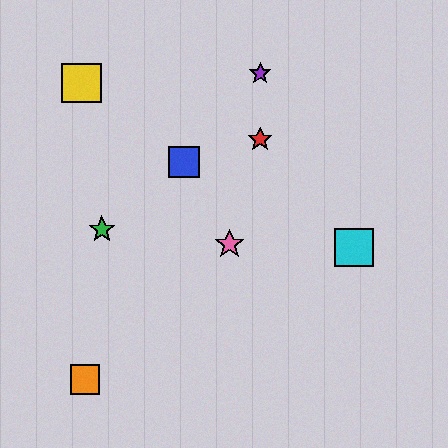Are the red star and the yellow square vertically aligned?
No, the red star is at x≈260 and the yellow square is at x≈82.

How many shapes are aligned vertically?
2 shapes (the red star, the purple star) are aligned vertically.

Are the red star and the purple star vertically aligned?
Yes, both are at x≈260.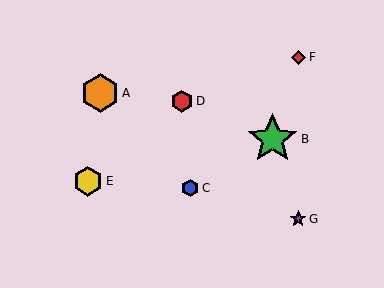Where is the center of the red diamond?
The center of the red diamond is at (299, 57).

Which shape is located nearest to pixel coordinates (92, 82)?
The orange hexagon (labeled A) at (100, 93) is nearest to that location.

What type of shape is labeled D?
Shape D is a red hexagon.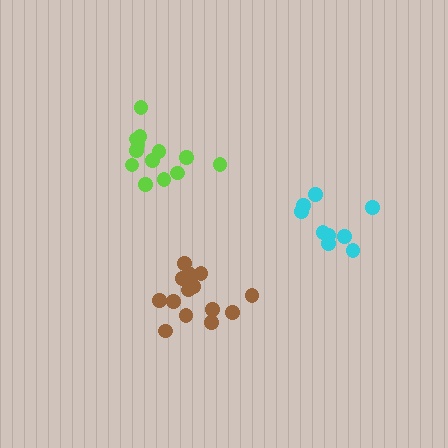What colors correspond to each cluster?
The clusters are colored: brown, cyan, lime.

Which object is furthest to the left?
The lime cluster is leftmost.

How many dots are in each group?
Group 1: 15 dots, Group 2: 9 dots, Group 3: 13 dots (37 total).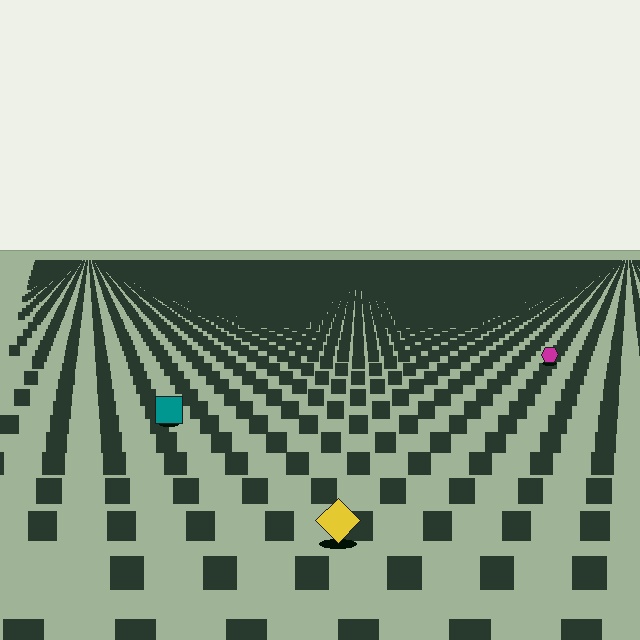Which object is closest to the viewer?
The yellow diamond is closest. The texture marks near it are larger and more spread out.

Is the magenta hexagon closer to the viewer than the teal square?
No. The teal square is closer — you can tell from the texture gradient: the ground texture is coarser near it.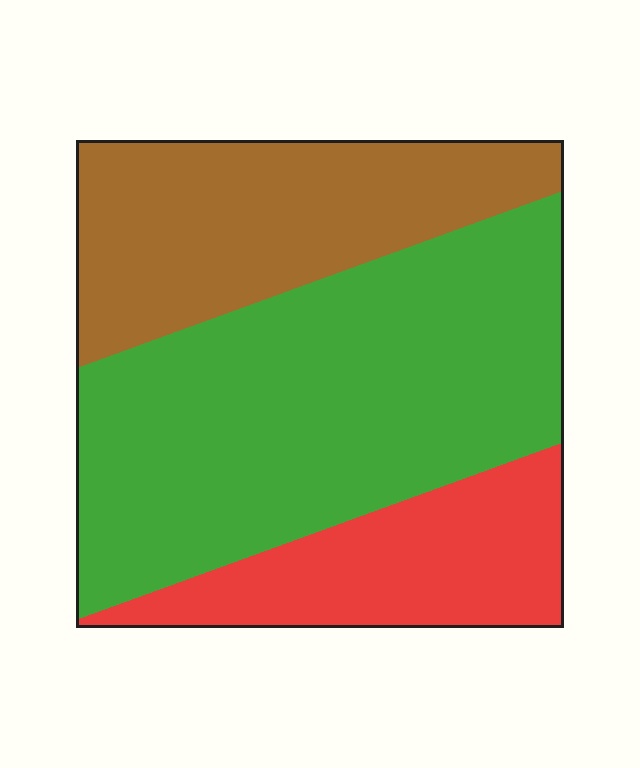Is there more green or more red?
Green.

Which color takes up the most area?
Green, at roughly 50%.